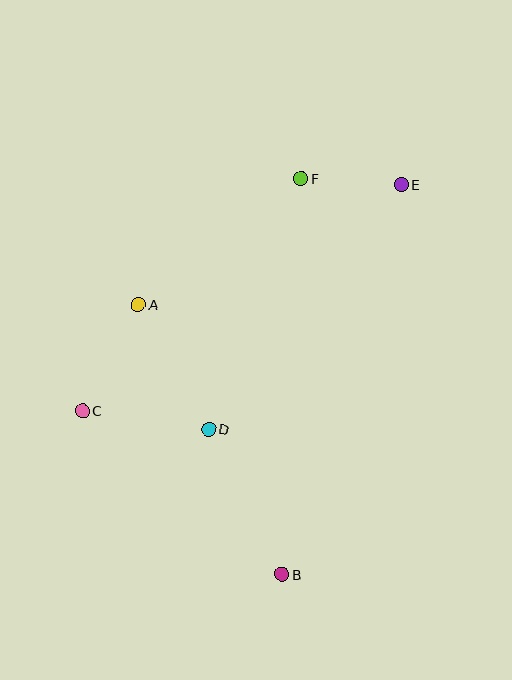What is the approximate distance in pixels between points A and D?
The distance between A and D is approximately 143 pixels.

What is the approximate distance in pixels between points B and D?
The distance between B and D is approximately 163 pixels.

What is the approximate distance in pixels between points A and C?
The distance between A and C is approximately 120 pixels.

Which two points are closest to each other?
Points E and F are closest to each other.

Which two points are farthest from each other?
Points B and E are farthest from each other.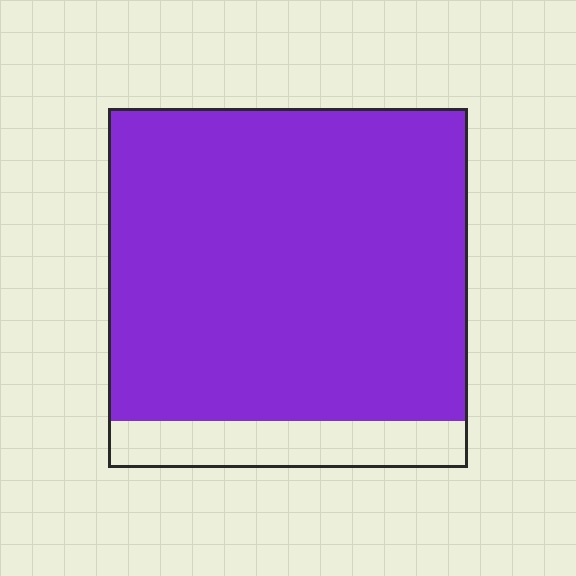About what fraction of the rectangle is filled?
About seven eighths (7/8).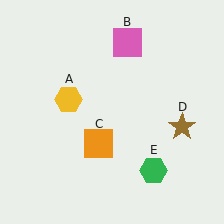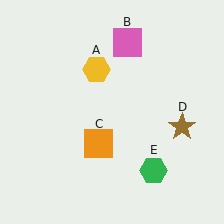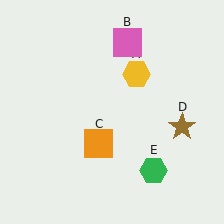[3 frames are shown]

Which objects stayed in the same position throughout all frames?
Pink square (object B) and orange square (object C) and brown star (object D) and green hexagon (object E) remained stationary.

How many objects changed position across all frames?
1 object changed position: yellow hexagon (object A).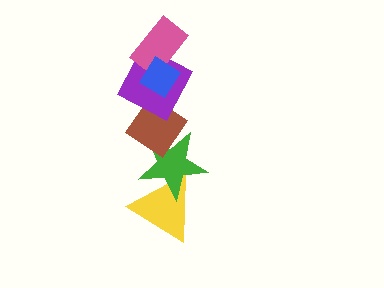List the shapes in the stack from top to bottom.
From top to bottom: the blue diamond, the pink rectangle, the purple square, the brown diamond, the green star, the yellow triangle.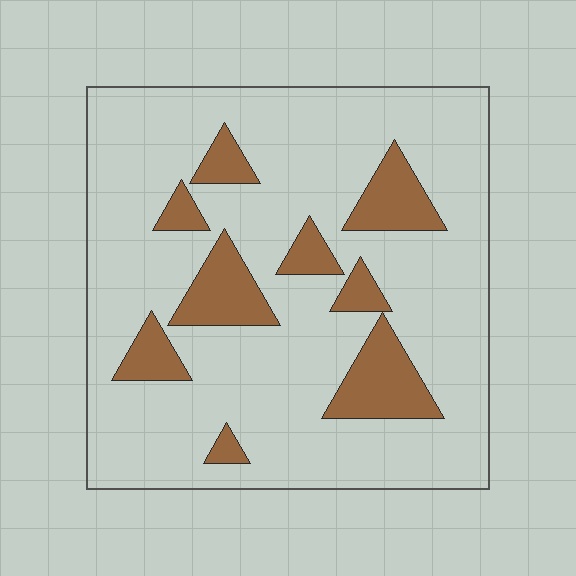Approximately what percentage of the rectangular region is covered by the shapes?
Approximately 20%.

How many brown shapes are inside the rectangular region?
9.